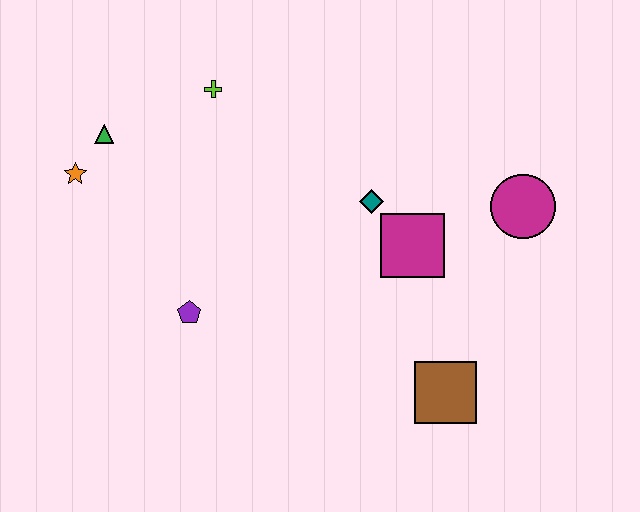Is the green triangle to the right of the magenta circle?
No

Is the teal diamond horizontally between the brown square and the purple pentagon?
Yes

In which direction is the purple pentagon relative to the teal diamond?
The purple pentagon is to the left of the teal diamond.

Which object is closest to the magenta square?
The teal diamond is closest to the magenta square.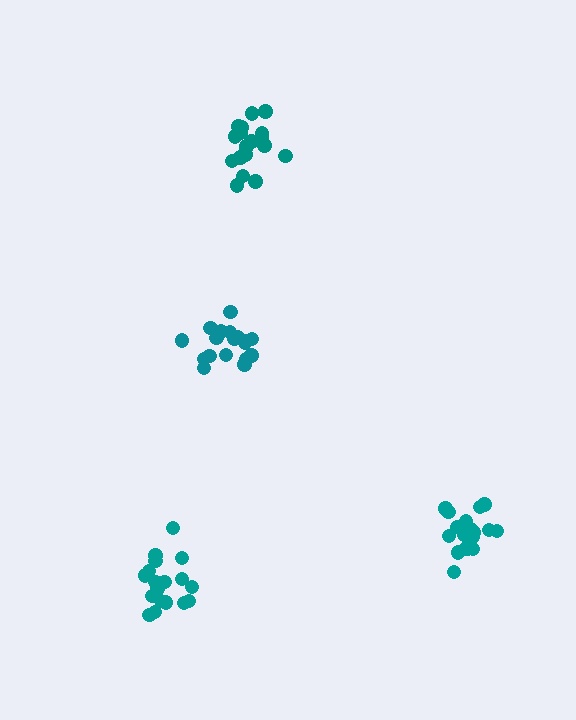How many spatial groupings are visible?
There are 4 spatial groupings.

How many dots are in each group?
Group 1: 18 dots, Group 2: 20 dots, Group 3: 19 dots, Group 4: 18 dots (75 total).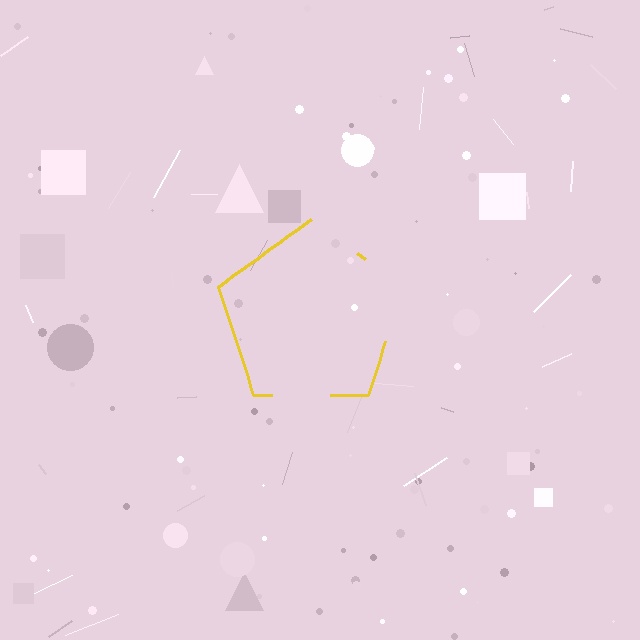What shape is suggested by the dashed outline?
The dashed outline suggests a pentagon.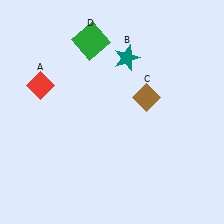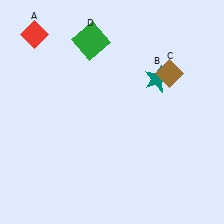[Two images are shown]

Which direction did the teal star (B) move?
The teal star (B) moved right.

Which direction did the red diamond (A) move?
The red diamond (A) moved up.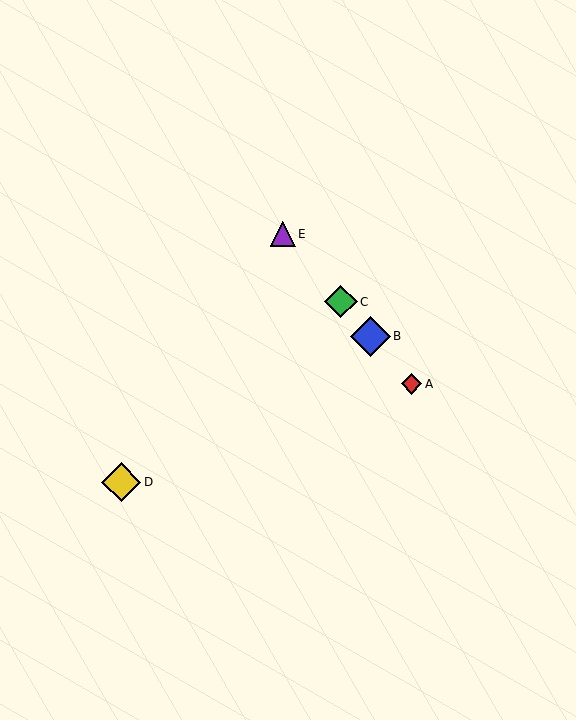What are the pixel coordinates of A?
Object A is at (411, 384).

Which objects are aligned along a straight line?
Objects A, B, C, E are aligned along a straight line.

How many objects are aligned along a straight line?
4 objects (A, B, C, E) are aligned along a straight line.